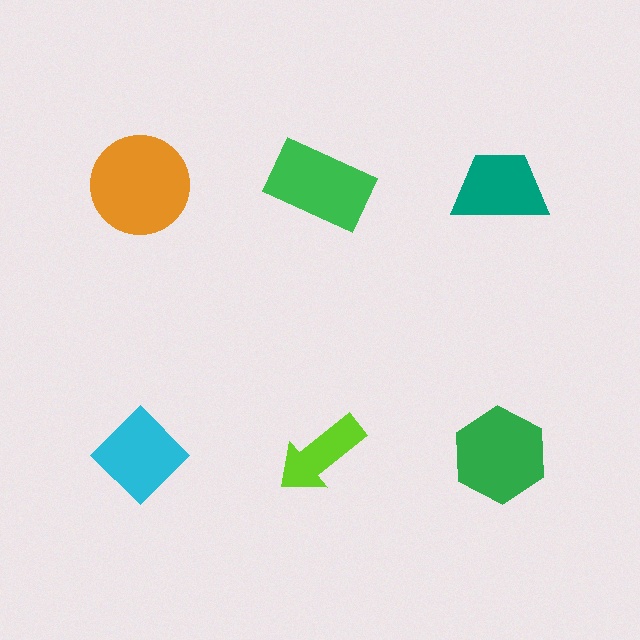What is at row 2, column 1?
A cyan diamond.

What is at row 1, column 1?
An orange circle.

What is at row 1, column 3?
A teal trapezoid.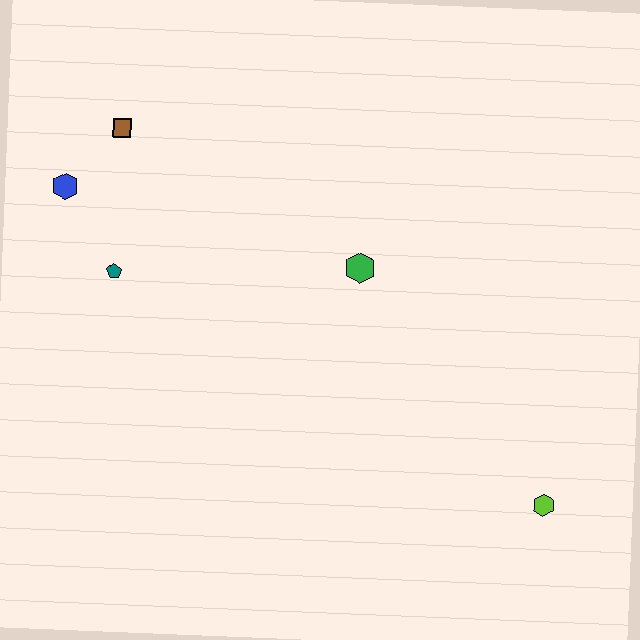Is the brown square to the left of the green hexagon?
Yes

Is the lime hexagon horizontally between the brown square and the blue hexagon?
No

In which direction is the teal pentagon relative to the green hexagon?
The teal pentagon is to the left of the green hexagon.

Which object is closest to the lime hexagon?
The green hexagon is closest to the lime hexagon.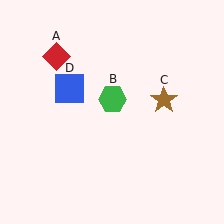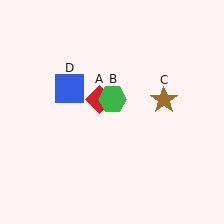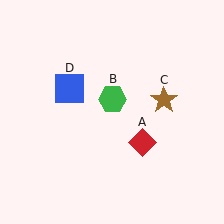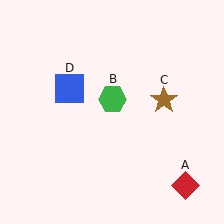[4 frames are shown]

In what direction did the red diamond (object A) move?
The red diamond (object A) moved down and to the right.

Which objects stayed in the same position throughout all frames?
Green hexagon (object B) and brown star (object C) and blue square (object D) remained stationary.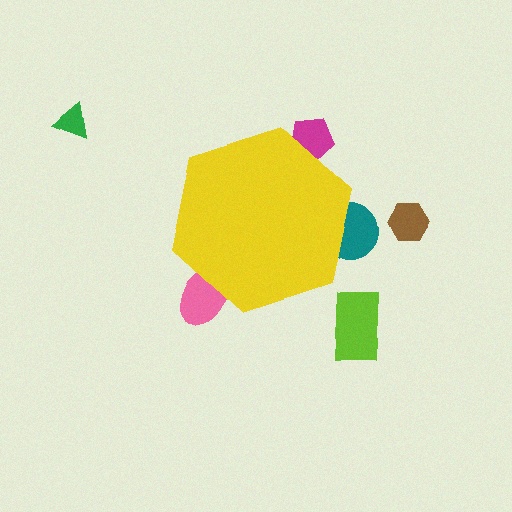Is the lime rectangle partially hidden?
No, the lime rectangle is fully visible.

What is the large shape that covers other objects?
A yellow hexagon.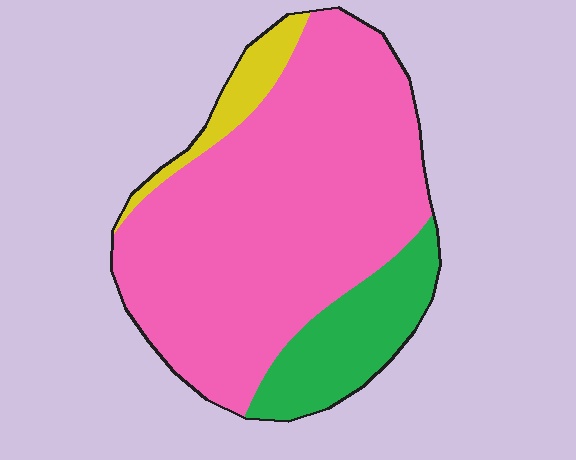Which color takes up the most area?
Pink, at roughly 75%.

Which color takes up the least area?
Yellow, at roughly 5%.